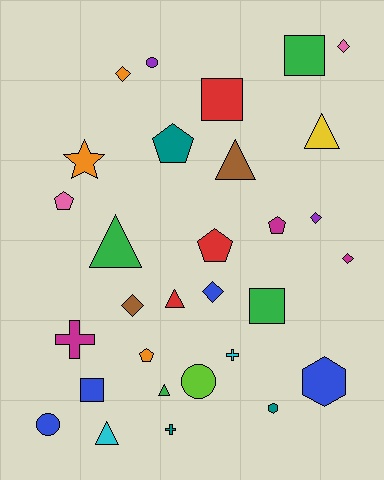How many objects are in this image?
There are 30 objects.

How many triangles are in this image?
There are 6 triangles.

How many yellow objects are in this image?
There is 1 yellow object.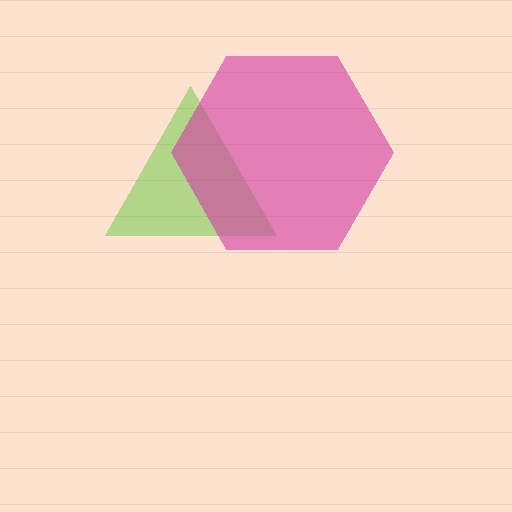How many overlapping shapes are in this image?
There are 2 overlapping shapes in the image.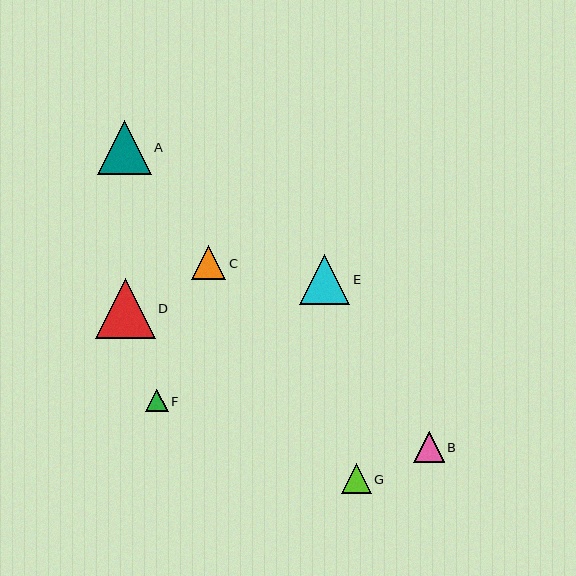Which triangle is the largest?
Triangle D is the largest with a size of approximately 60 pixels.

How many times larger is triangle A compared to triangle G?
Triangle A is approximately 1.8 times the size of triangle G.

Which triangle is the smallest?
Triangle F is the smallest with a size of approximately 22 pixels.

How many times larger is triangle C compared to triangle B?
Triangle C is approximately 1.1 times the size of triangle B.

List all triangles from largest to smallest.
From largest to smallest: D, A, E, C, B, G, F.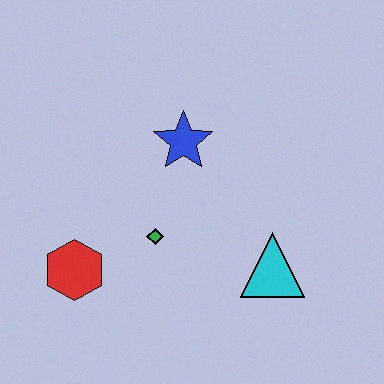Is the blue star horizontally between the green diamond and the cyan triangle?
Yes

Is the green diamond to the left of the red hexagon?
No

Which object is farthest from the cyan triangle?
The red hexagon is farthest from the cyan triangle.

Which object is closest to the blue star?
The green diamond is closest to the blue star.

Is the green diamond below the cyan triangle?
No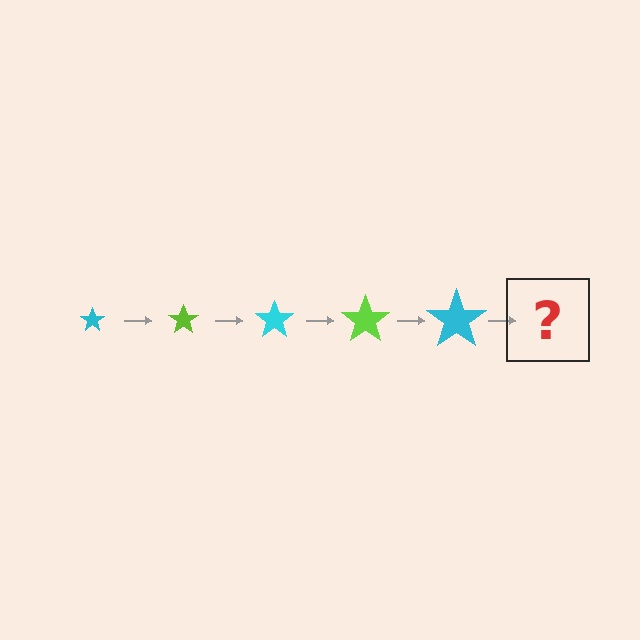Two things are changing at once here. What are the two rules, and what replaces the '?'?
The two rules are that the star grows larger each step and the color cycles through cyan and lime. The '?' should be a lime star, larger than the previous one.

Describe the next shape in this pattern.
It should be a lime star, larger than the previous one.